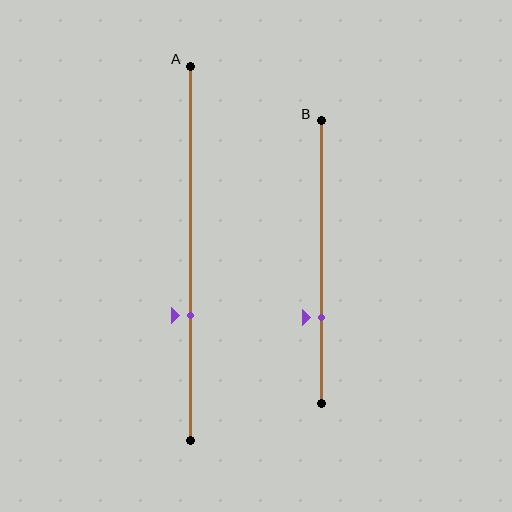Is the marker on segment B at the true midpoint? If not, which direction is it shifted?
No, the marker on segment B is shifted downward by about 20% of the segment length.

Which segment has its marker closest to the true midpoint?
Segment A has its marker closest to the true midpoint.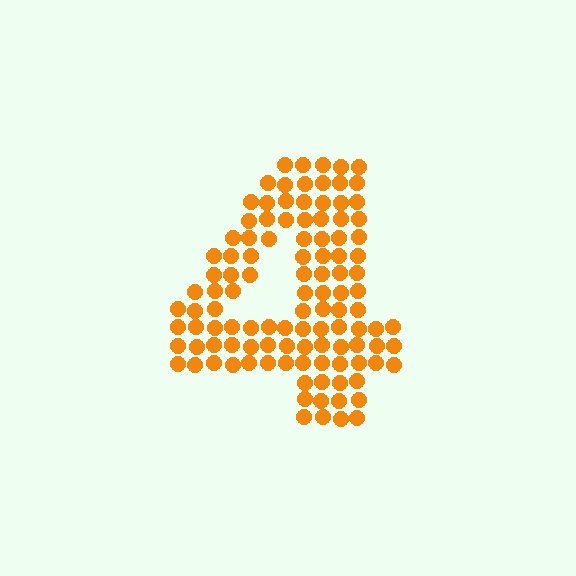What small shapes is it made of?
It is made of small circles.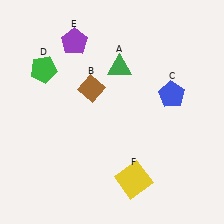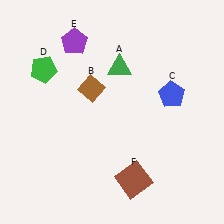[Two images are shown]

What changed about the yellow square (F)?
In Image 1, F is yellow. In Image 2, it changed to brown.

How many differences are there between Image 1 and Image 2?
There is 1 difference between the two images.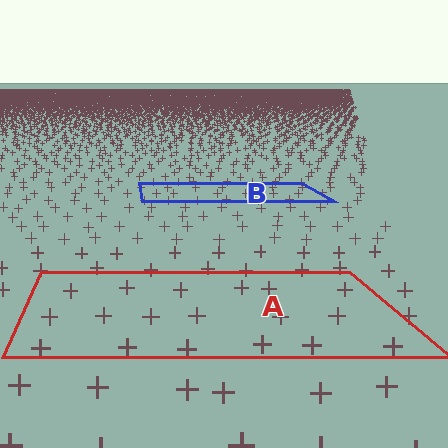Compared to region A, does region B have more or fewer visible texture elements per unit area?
Region B has more texture elements per unit area — they are packed more densely because it is farther away.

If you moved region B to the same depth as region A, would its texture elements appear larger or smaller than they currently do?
They would appear larger. At a closer depth, the same texture elements are projected at a bigger on-screen size.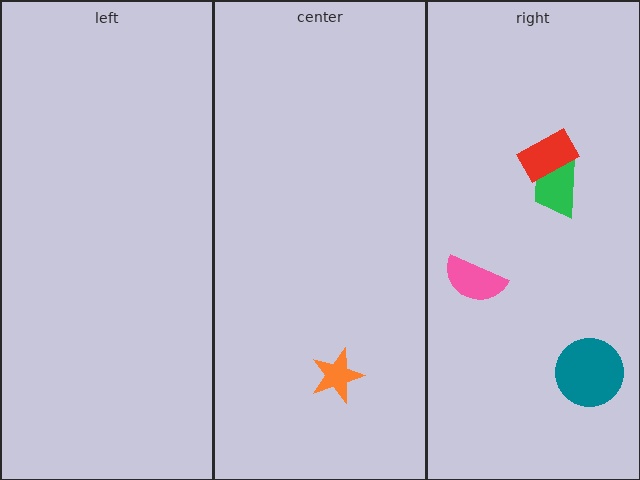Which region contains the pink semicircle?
The right region.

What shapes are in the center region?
The orange star.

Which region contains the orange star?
The center region.